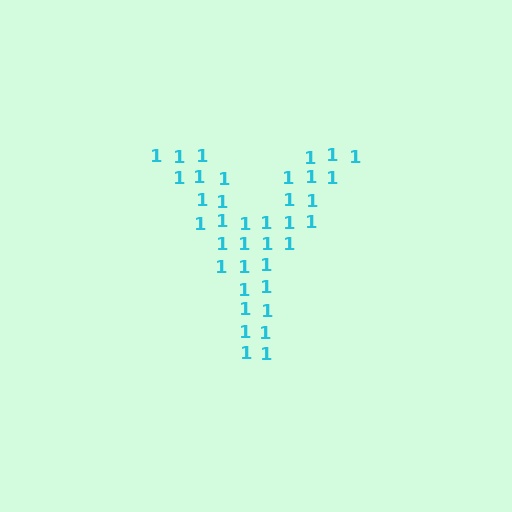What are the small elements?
The small elements are digit 1's.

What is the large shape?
The large shape is the letter Y.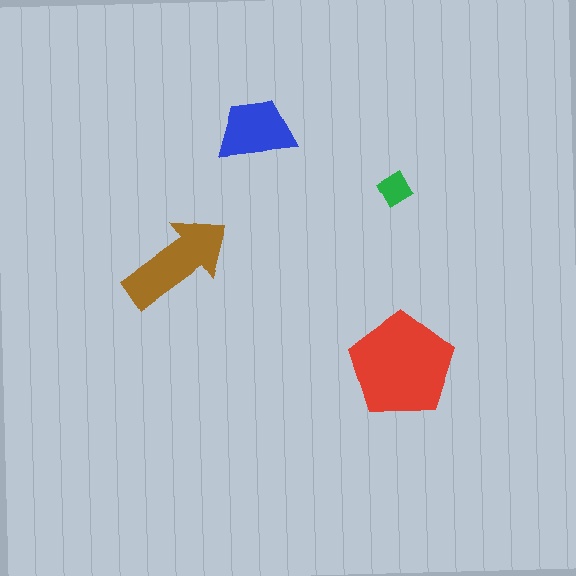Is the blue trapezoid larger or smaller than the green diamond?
Larger.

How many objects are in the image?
There are 4 objects in the image.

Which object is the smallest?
The green diamond.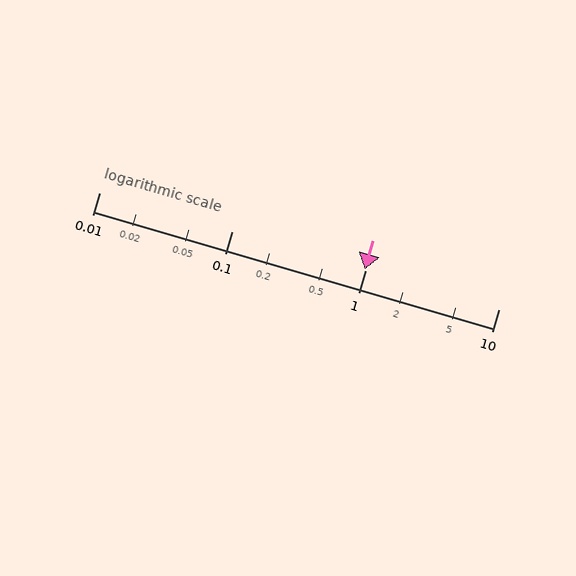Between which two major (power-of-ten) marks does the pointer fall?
The pointer is between 0.1 and 1.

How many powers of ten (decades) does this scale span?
The scale spans 3 decades, from 0.01 to 10.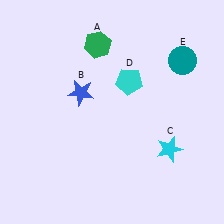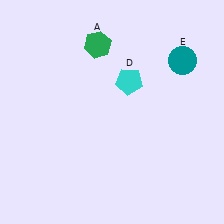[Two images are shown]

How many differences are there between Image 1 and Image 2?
There are 2 differences between the two images.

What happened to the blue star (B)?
The blue star (B) was removed in Image 2. It was in the top-left area of Image 1.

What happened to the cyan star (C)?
The cyan star (C) was removed in Image 2. It was in the bottom-right area of Image 1.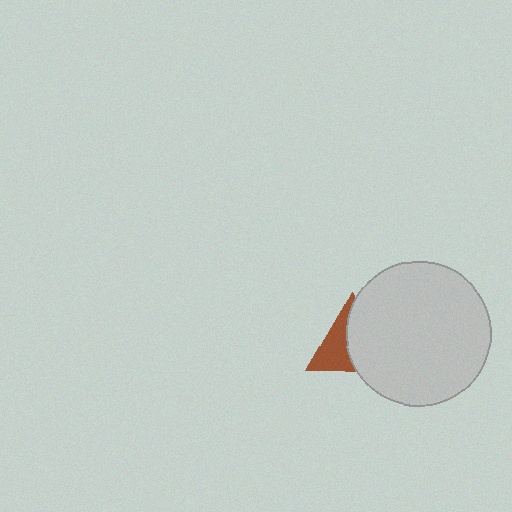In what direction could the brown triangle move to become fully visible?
The brown triangle could move left. That would shift it out from behind the light gray circle entirely.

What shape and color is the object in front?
The object in front is a light gray circle.